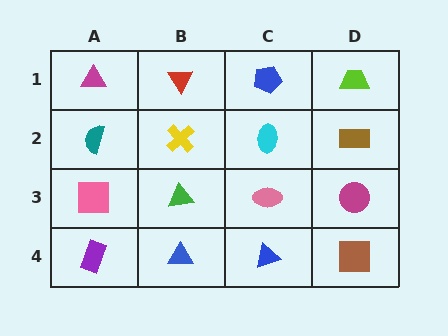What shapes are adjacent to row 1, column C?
A cyan ellipse (row 2, column C), a red triangle (row 1, column B), a lime trapezoid (row 1, column D).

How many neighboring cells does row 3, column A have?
3.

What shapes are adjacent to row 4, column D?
A magenta circle (row 3, column D), a blue triangle (row 4, column C).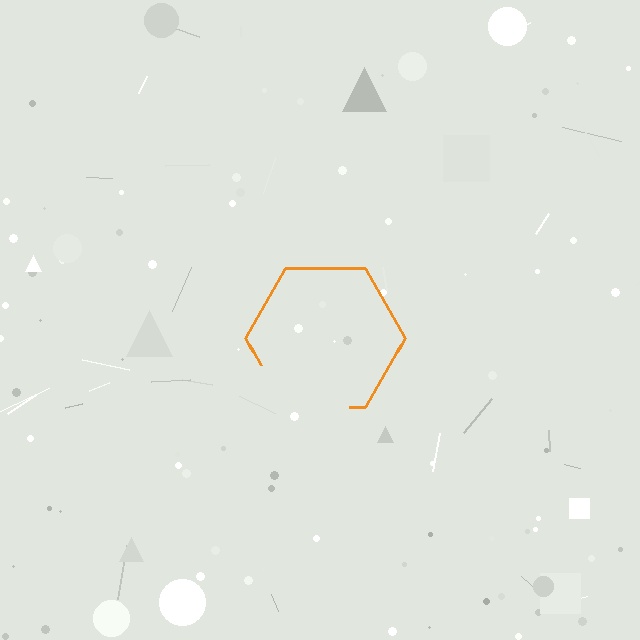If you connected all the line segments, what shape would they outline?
They would outline a hexagon.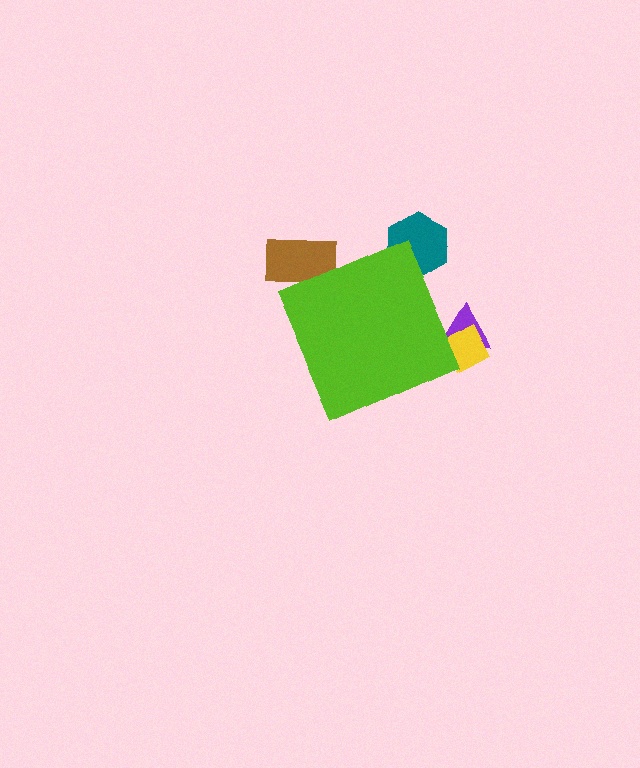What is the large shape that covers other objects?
A lime diamond.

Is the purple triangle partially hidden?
Yes, the purple triangle is partially hidden behind the lime diamond.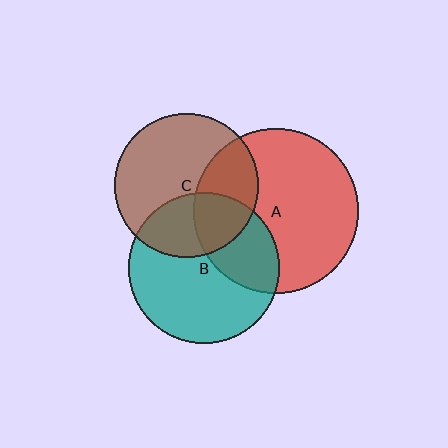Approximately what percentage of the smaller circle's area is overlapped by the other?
Approximately 35%.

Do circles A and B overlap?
Yes.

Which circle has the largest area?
Circle A (red).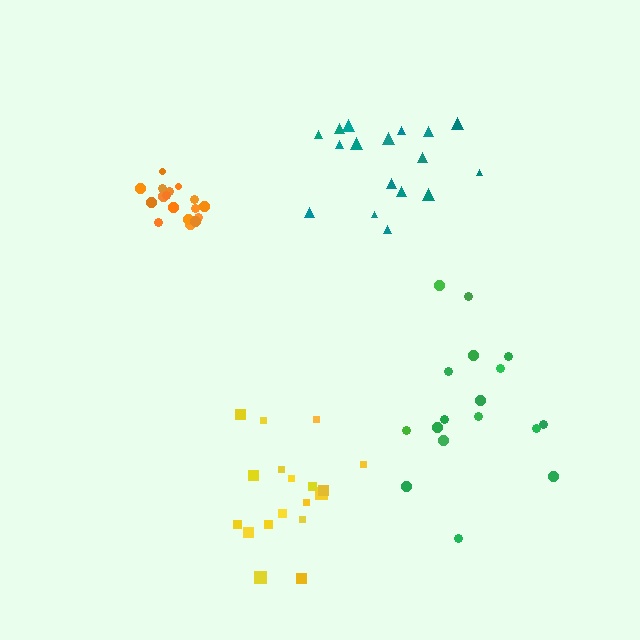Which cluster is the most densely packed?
Orange.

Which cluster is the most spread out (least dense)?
Green.